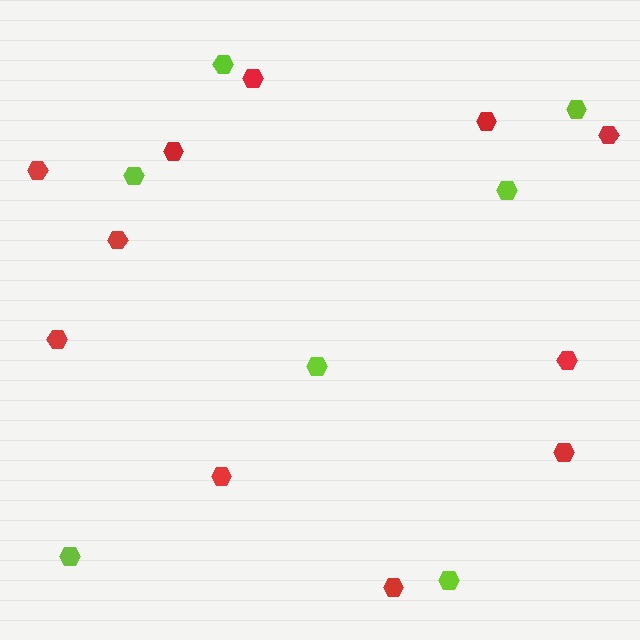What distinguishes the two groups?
There are 2 groups: one group of lime hexagons (7) and one group of red hexagons (11).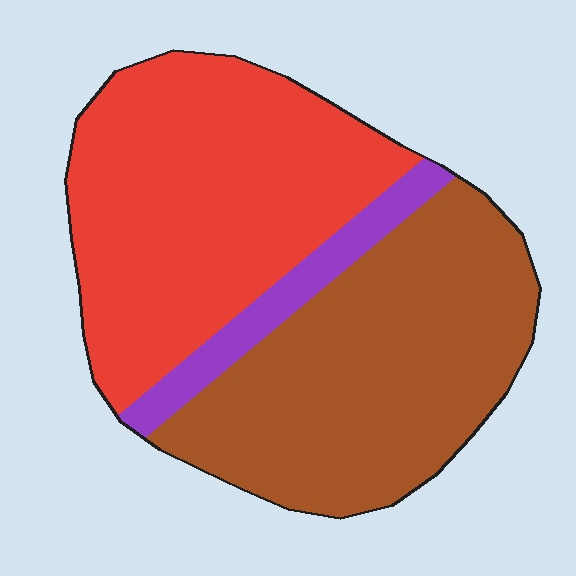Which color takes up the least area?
Purple, at roughly 10%.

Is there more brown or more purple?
Brown.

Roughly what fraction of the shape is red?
Red covers 46% of the shape.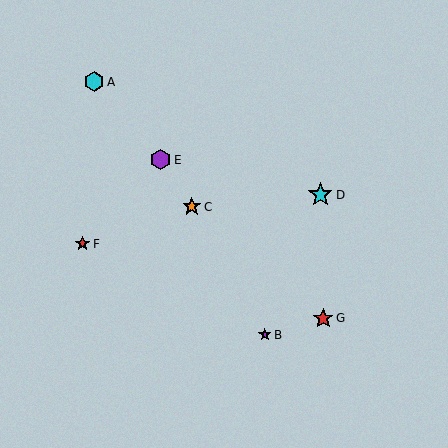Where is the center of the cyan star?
The center of the cyan star is at (320, 195).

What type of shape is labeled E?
Shape E is a purple hexagon.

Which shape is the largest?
The cyan star (labeled D) is the largest.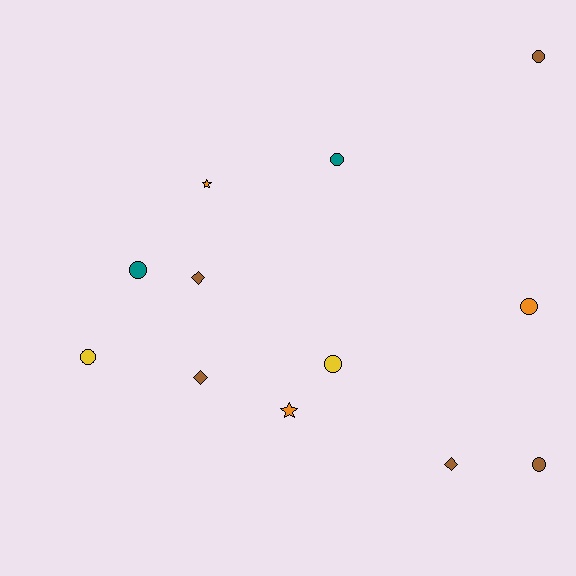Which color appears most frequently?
Brown, with 5 objects.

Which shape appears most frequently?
Circle, with 7 objects.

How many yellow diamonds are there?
There are no yellow diamonds.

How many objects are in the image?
There are 12 objects.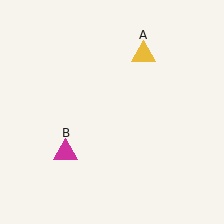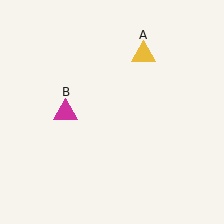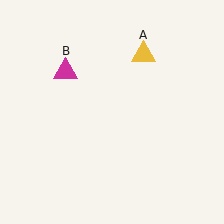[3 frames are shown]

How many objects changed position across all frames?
1 object changed position: magenta triangle (object B).